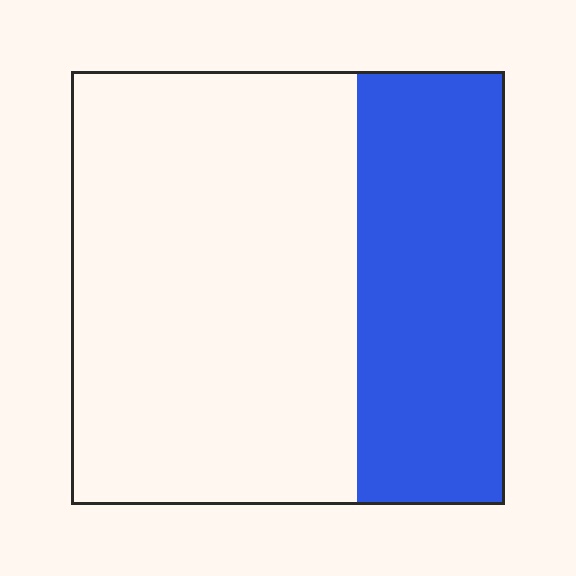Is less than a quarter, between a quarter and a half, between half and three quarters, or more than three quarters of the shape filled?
Between a quarter and a half.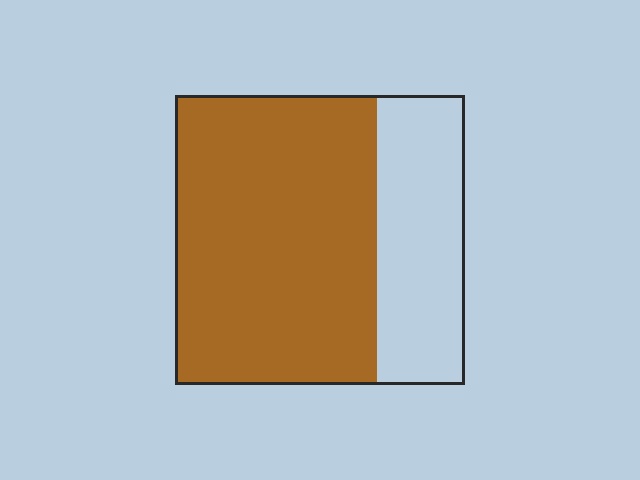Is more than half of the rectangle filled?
Yes.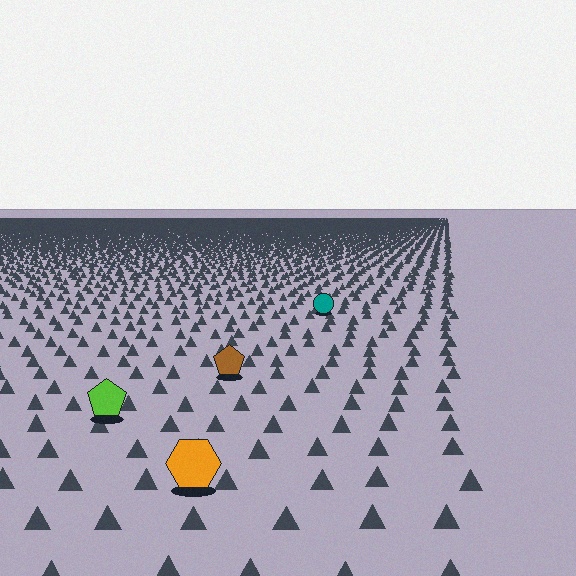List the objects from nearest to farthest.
From nearest to farthest: the orange hexagon, the lime pentagon, the brown pentagon, the teal circle.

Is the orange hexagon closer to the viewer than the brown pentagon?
Yes. The orange hexagon is closer — you can tell from the texture gradient: the ground texture is coarser near it.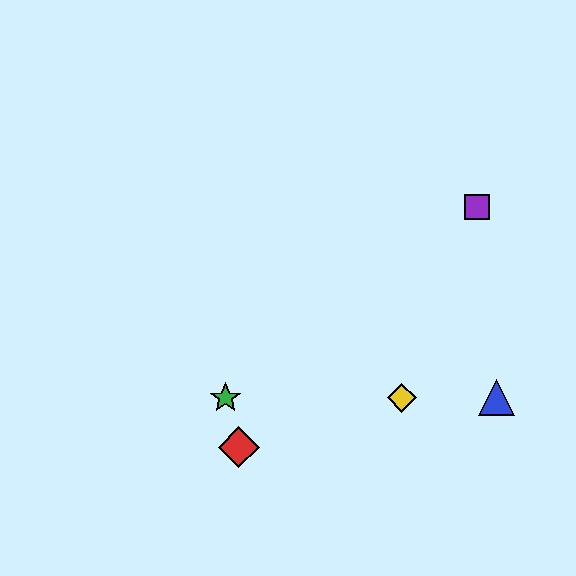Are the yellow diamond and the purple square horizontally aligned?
No, the yellow diamond is at y≈398 and the purple square is at y≈207.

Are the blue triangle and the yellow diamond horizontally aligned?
Yes, both are at y≈398.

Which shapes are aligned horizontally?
The blue triangle, the green star, the yellow diamond are aligned horizontally.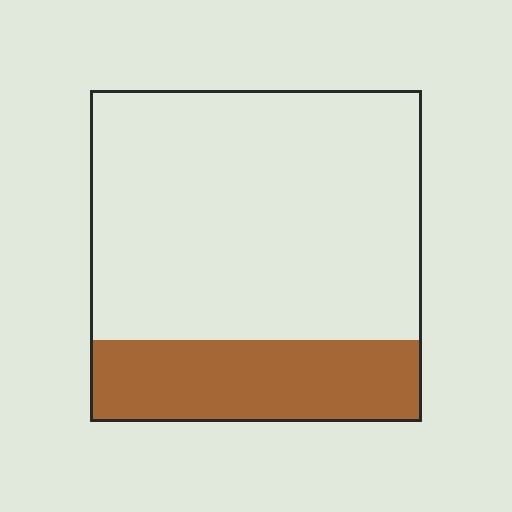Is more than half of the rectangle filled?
No.